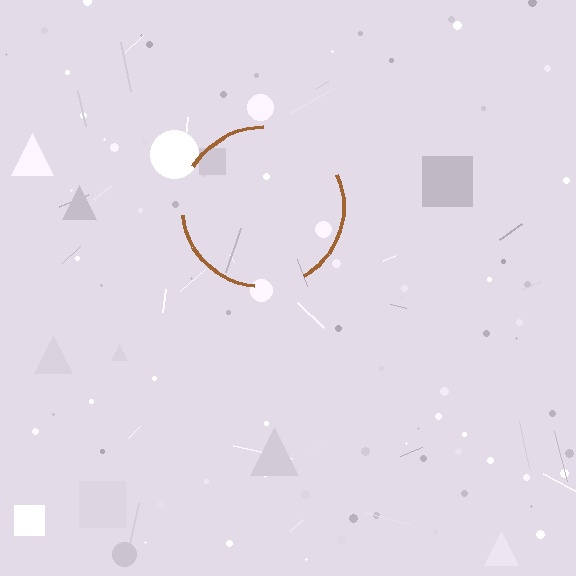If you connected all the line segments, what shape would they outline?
They would outline a circle.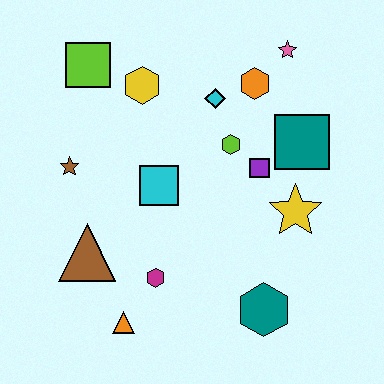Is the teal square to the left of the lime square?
No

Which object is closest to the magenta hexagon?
The orange triangle is closest to the magenta hexagon.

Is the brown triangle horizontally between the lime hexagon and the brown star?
Yes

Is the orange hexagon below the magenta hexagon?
No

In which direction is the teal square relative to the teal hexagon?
The teal square is above the teal hexagon.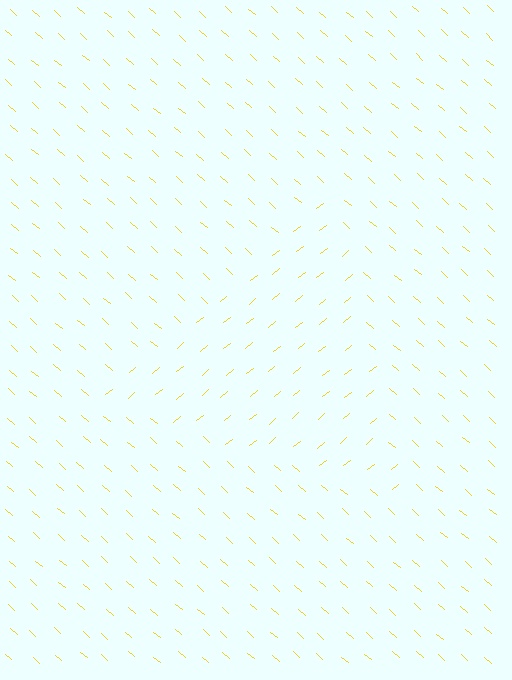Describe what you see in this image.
The image is filled with small yellow line segments. A triangle region in the image has lines oriented differently from the surrounding lines, creating a visible texture boundary.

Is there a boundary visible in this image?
Yes, there is a texture boundary formed by a change in line orientation.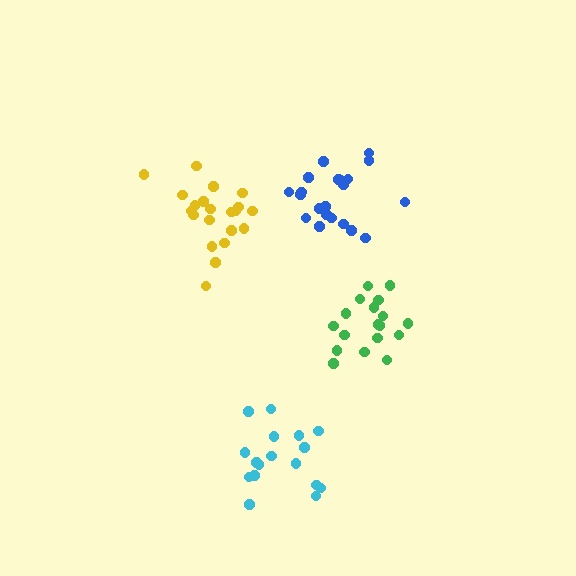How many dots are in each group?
Group 1: 21 dots, Group 2: 21 dots, Group 3: 17 dots, Group 4: 18 dots (77 total).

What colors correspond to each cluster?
The clusters are colored: blue, yellow, cyan, green.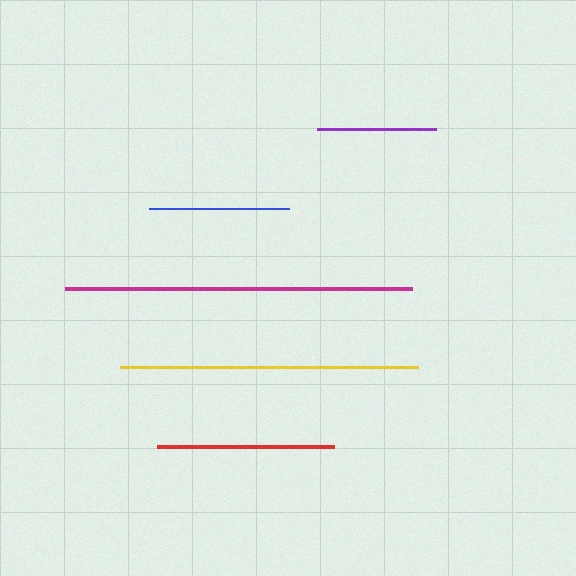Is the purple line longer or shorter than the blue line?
The blue line is longer than the purple line.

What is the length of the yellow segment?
The yellow segment is approximately 297 pixels long.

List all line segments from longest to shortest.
From longest to shortest: magenta, yellow, red, blue, purple.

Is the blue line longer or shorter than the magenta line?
The magenta line is longer than the blue line.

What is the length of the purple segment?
The purple segment is approximately 118 pixels long.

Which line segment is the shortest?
The purple line is the shortest at approximately 118 pixels.